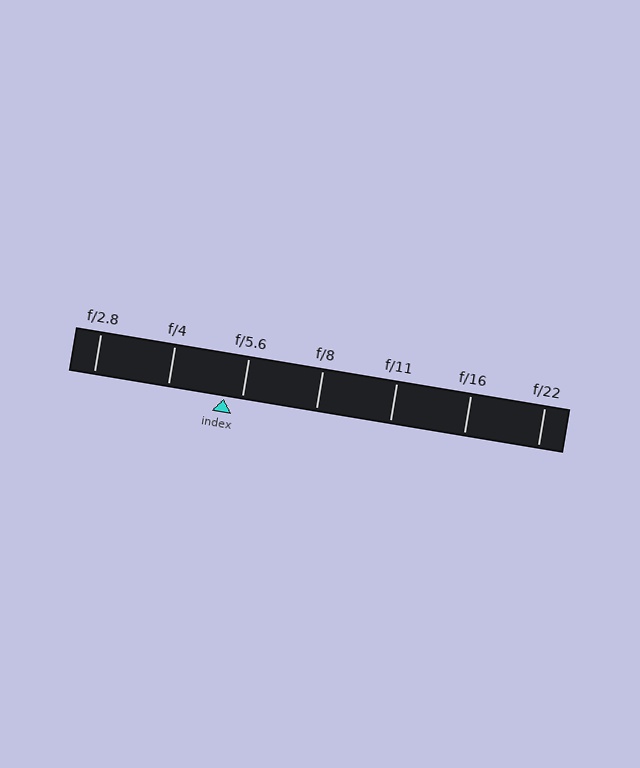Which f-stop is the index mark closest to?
The index mark is closest to f/5.6.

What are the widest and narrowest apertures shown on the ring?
The widest aperture shown is f/2.8 and the narrowest is f/22.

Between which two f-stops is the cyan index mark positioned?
The index mark is between f/4 and f/5.6.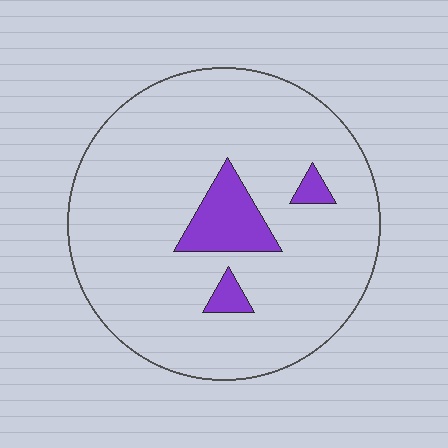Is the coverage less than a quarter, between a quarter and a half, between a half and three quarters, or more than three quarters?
Less than a quarter.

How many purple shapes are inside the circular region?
3.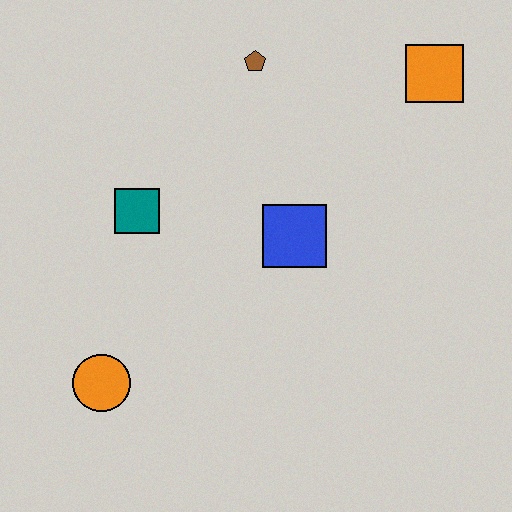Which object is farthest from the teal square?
The orange square is farthest from the teal square.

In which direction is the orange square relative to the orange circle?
The orange square is to the right of the orange circle.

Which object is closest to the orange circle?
The teal square is closest to the orange circle.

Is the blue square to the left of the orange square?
Yes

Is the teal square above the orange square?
No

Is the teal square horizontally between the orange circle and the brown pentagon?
Yes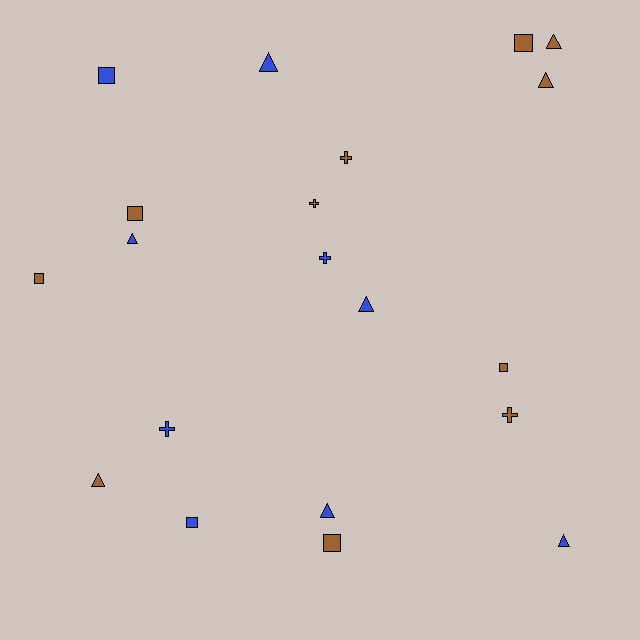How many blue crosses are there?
There are 2 blue crosses.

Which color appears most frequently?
Brown, with 11 objects.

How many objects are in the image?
There are 20 objects.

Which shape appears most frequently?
Triangle, with 8 objects.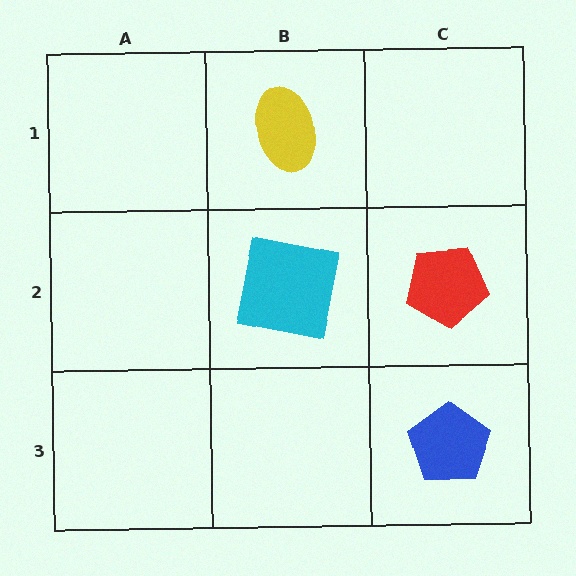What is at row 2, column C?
A red pentagon.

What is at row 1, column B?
A yellow ellipse.